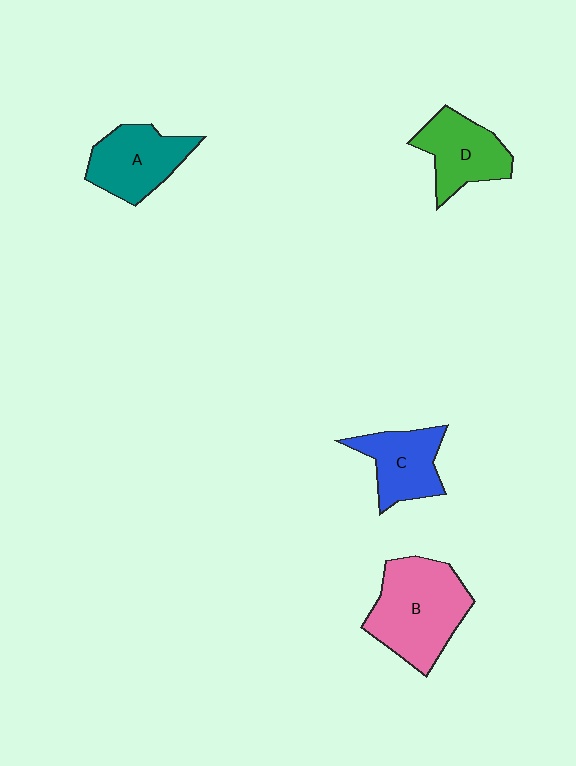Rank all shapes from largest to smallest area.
From largest to smallest: B (pink), A (teal), D (green), C (blue).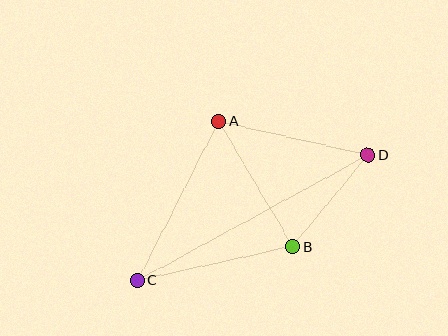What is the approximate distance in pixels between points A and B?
The distance between A and B is approximately 146 pixels.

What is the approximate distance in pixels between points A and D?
The distance between A and D is approximately 153 pixels.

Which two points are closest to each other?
Points B and D are closest to each other.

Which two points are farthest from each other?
Points C and D are farthest from each other.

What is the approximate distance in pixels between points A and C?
The distance between A and C is approximately 179 pixels.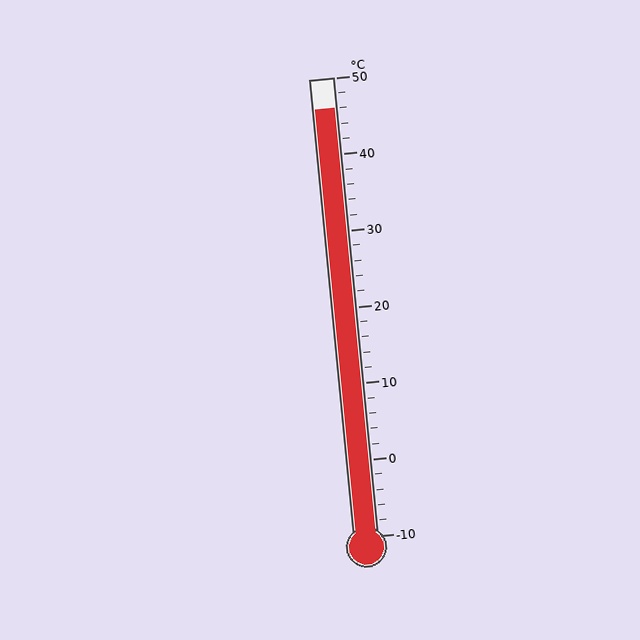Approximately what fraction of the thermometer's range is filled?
The thermometer is filled to approximately 95% of its range.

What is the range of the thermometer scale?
The thermometer scale ranges from -10°C to 50°C.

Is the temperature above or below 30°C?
The temperature is above 30°C.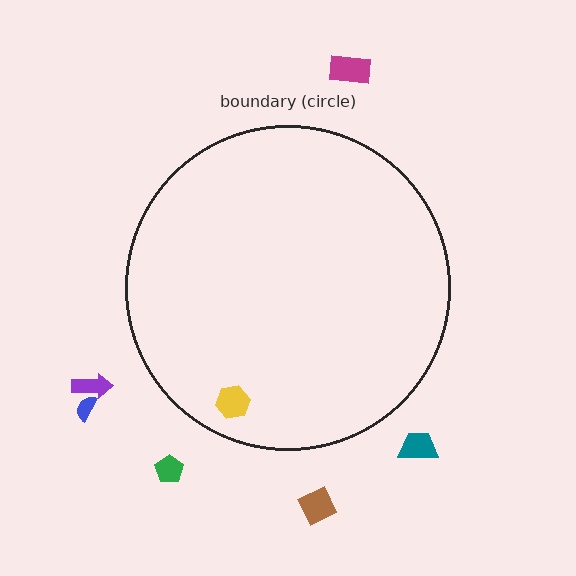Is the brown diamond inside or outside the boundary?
Outside.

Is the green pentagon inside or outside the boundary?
Outside.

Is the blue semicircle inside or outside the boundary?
Outside.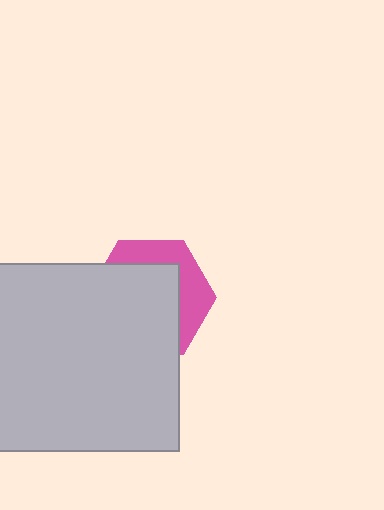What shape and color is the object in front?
The object in front is a light gray rectangle.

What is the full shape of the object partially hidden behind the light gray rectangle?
The partially hidden object is a pink hexagon.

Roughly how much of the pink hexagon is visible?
A small part of it is visible (roughly 35%).